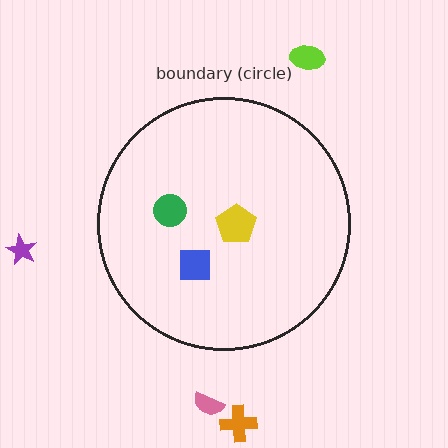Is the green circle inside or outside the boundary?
Inside.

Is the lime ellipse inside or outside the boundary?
Outside.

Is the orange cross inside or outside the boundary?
Outside.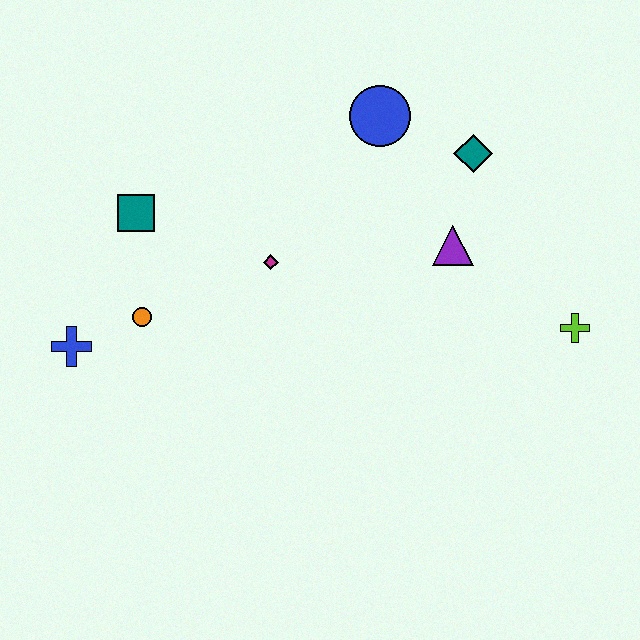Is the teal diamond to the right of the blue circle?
Yes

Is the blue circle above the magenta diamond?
Yes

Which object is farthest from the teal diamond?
The blue cross is farthest from the teal diamond.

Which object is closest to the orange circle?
The blue cross is closest to the orange circle.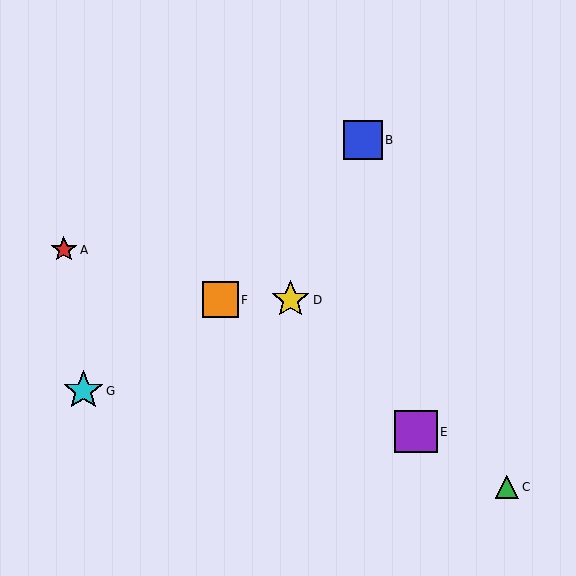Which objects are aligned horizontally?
Objects D, F are aligned horizontally.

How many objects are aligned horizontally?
2 objects (D, F) are aligned horizontally.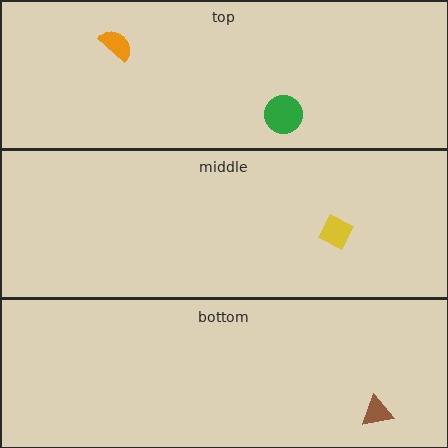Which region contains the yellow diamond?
The middle region.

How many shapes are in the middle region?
1.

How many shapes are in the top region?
2.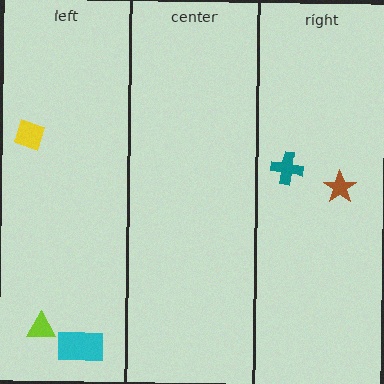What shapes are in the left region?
The lime triangle, the cyan rectangle, the yellow diamond.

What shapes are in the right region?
The teal cross, the brown star.